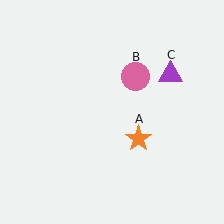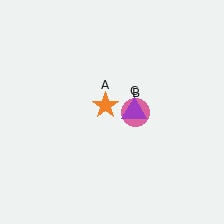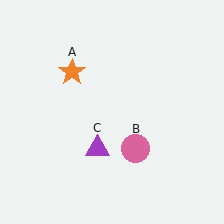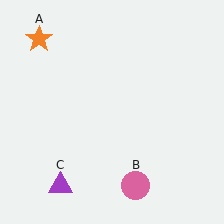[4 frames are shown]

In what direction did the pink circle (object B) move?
The pink circle (object B) moved down.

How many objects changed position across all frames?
3 objects changed position: orange star (object A), pink circle (object B), purple triangle (object C).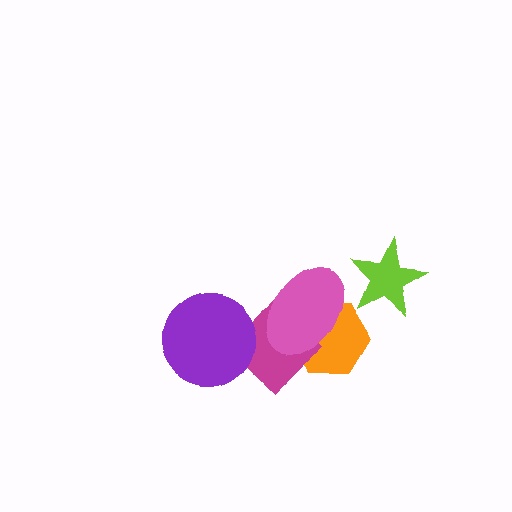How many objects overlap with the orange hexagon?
2 objects overlap with the orange hexagon.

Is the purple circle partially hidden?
No, no other shape covers it.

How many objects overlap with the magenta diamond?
3 objects overlap with the magenta diamond.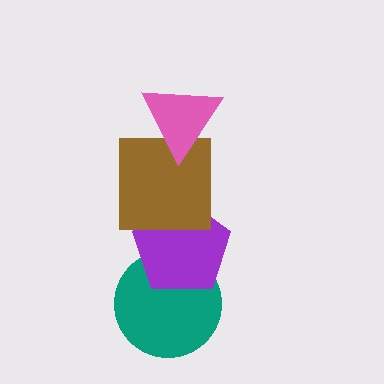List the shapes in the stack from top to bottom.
From top to bottom: the pink triangle, the brown square, the purple pentagon, the teal circle.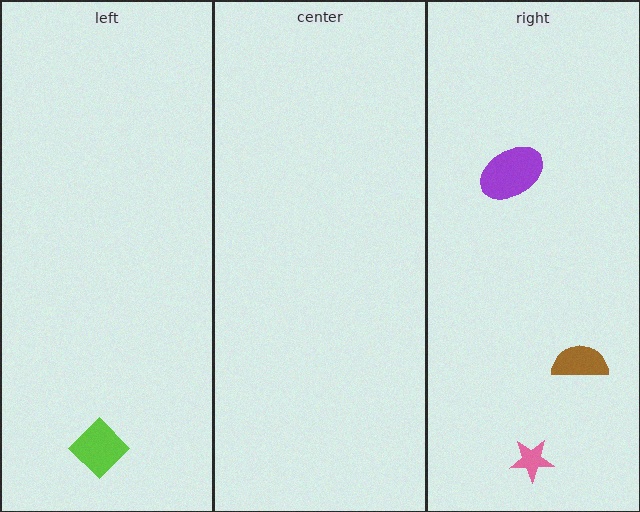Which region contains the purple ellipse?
The right region.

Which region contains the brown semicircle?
The right region.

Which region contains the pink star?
The right region.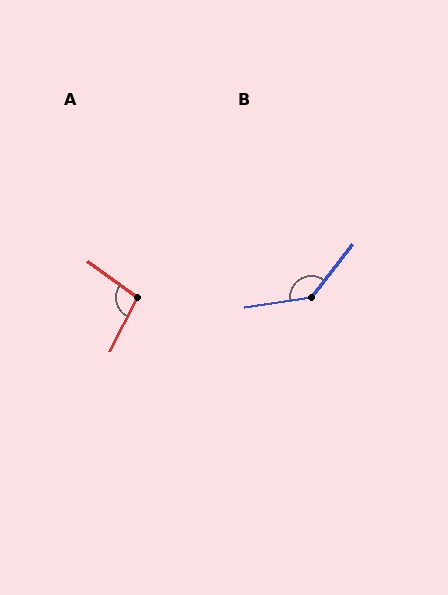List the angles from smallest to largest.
A (99°), B (136°).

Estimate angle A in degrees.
Approximately 99 degrees.